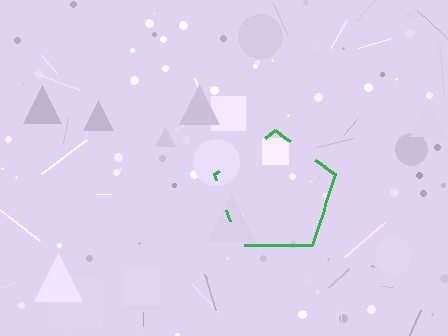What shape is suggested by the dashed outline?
The dashed outline suggests a pentagon.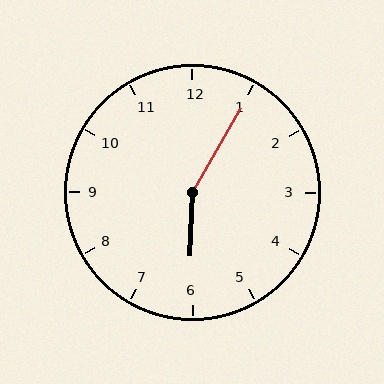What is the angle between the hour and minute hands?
Approximately 152 degrees.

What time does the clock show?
6:05.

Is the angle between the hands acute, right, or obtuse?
It is obtuse.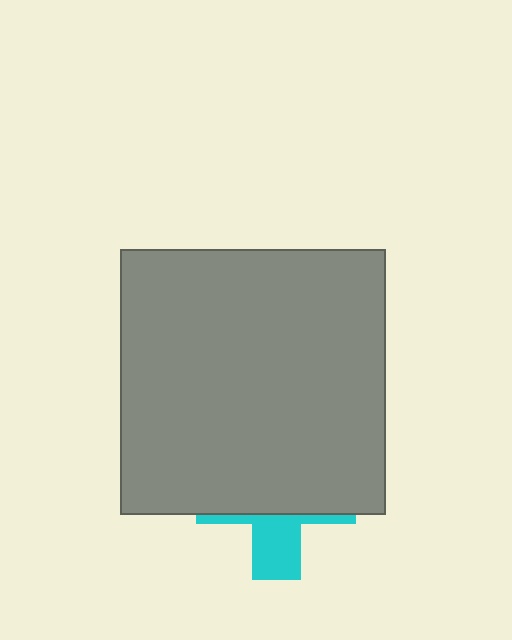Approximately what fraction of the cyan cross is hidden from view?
Roughly 69% of the cyan cross is hidden behind the gray square.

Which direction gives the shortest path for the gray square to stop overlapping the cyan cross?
Moving up gives the shortest separation.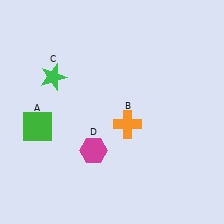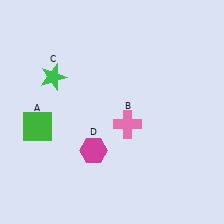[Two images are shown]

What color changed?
The cross (B) changed from orange in Image 1 to pink in Image 2.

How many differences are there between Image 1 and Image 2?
There is 1 difference between the two images.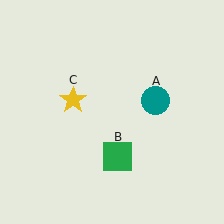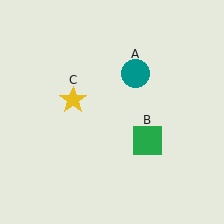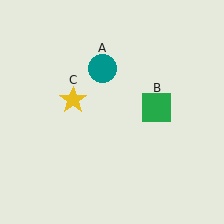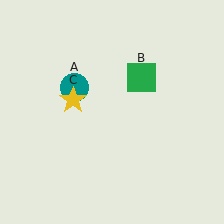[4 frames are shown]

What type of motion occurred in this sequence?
The teal circle (object A), green square (object B) rotated counterclockwise around the center of the scene.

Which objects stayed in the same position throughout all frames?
Yellow star (object C) remained stationary.